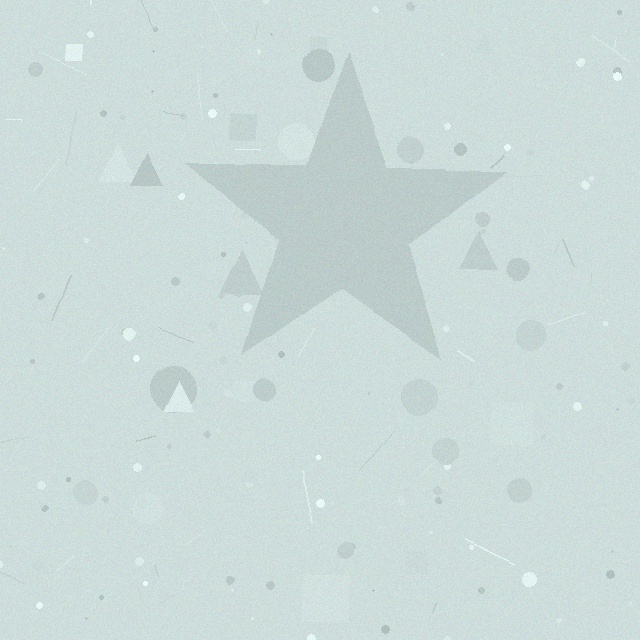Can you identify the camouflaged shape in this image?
The camouflaged shape is a star.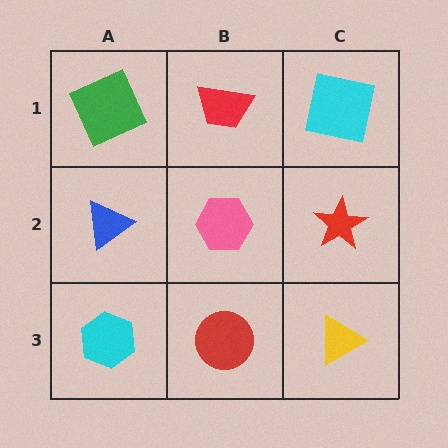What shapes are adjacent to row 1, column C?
A red star (row 2, column C), a red trapezoid (row 1, column B).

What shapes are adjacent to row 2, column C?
A cyan square (row 1, column C), a yellow triangle (row 3, column C), a pink hexagon (row 2, column B).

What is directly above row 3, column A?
A blue triangle.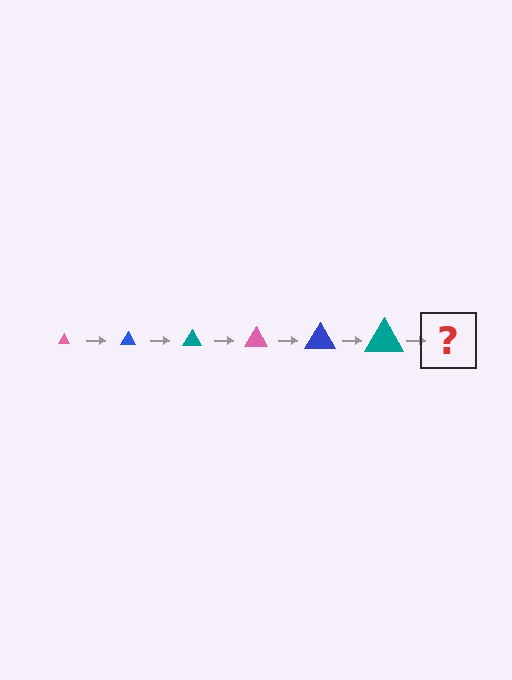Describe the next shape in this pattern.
It should be a pink triangle, larger than the previous one.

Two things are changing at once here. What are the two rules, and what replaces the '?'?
The two rules are that the triangle grows larger each step and the color cycles through pink, blue, and teal. The '?' should be a pink triangle, larger than the previous one.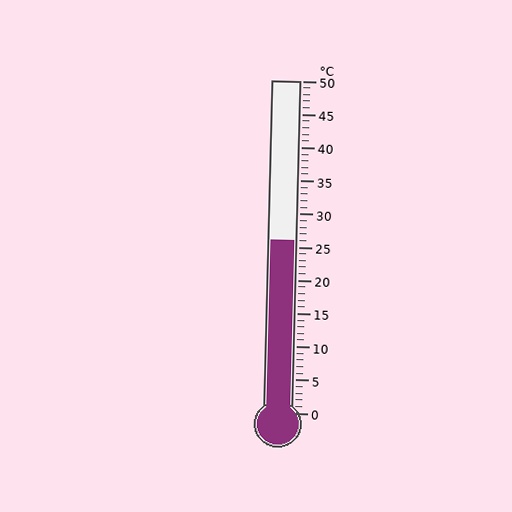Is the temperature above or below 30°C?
The temperature is below 30°C.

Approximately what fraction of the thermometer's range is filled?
The thermometer is filled to approximately 50% of its range.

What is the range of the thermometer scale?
The thermometer scale ranges from 0°C to 50°C.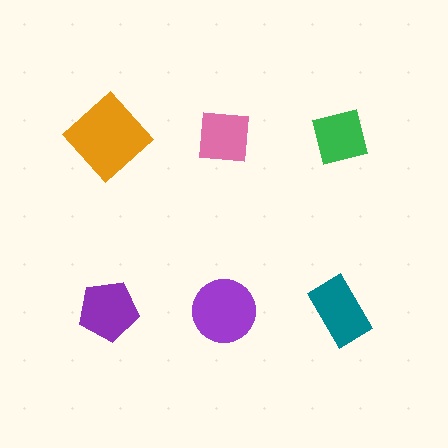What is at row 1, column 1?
An orange diamond.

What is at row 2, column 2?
A purple circle.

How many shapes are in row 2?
3 shapes.